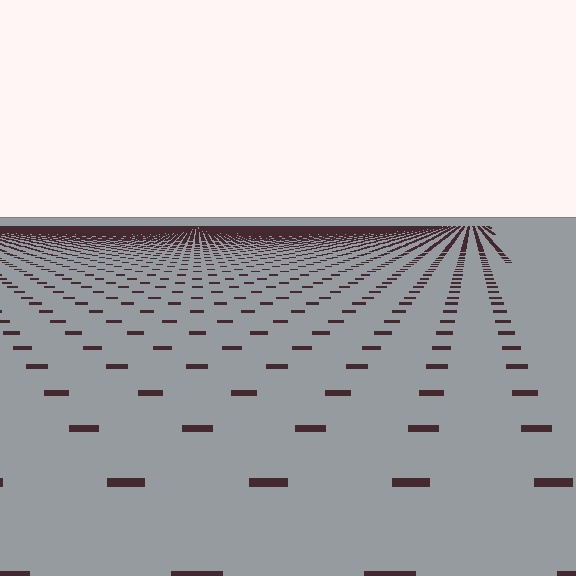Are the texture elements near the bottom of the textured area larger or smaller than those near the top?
Larger. Near the bottom, elements are closer to the viewer and appear at a bigger on-screen size.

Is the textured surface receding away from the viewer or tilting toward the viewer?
The surface is receding away from the viewer. Texture elements get smaller and denser toward the top.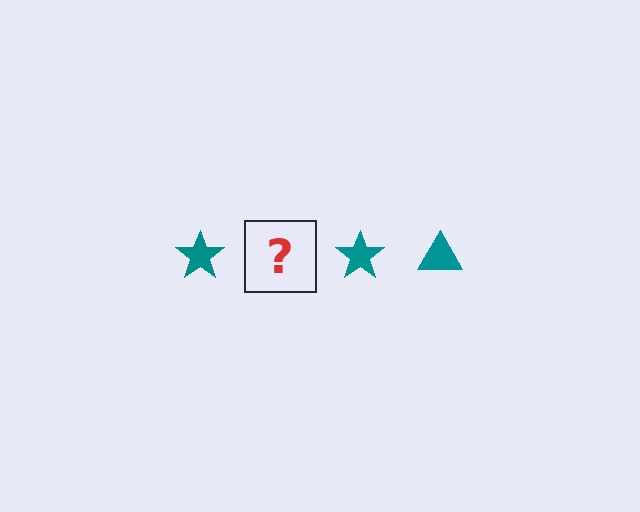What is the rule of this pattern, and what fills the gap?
The rule is that the pattern cycles through star, triangle shapes in teal. The gap should be filled with a teal triangle.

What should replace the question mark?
The question mark should be replaced with a teal triangle.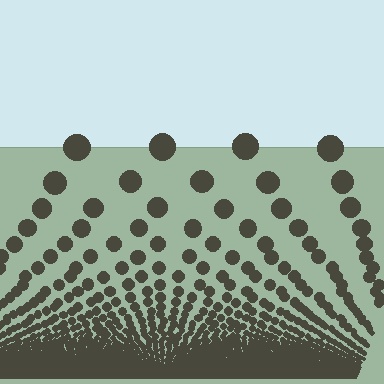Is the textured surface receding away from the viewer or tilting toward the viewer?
The surface appears to tilt toward the viewer. Texture elements get larger and sparser toward the top.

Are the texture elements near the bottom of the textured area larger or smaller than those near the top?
Smaller. The gradient is inverted — elements near the bottom are smaller and denser.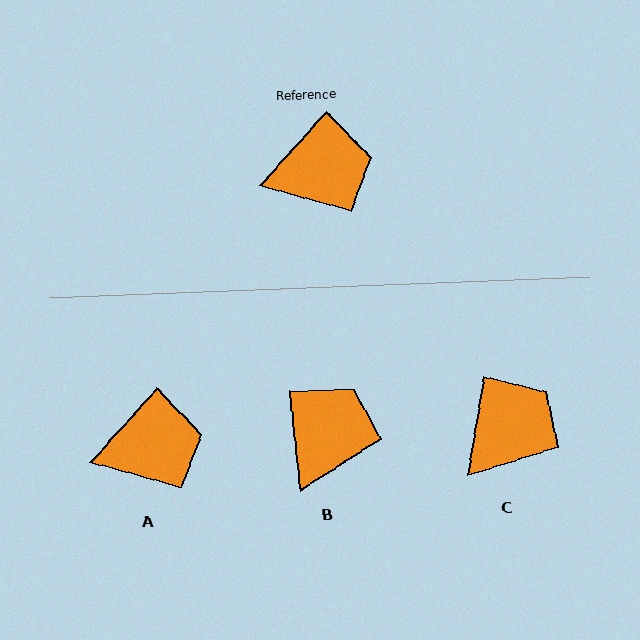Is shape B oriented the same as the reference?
No, it is off by about 48 degrees.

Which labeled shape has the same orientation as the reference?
A.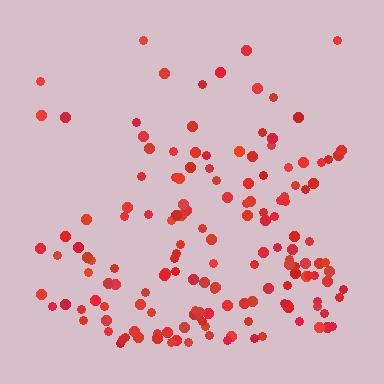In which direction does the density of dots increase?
From top to bottom, with the bottom side densest.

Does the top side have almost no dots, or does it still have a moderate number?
Still a moderate number, just noticeably fewer than the bottom.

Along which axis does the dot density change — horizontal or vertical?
Vertical.